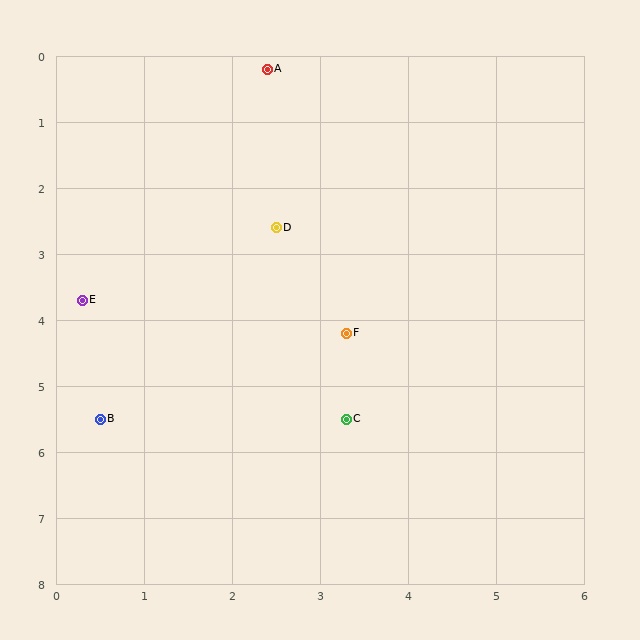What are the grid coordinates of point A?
Point A is at approximately (2.4, 0.2).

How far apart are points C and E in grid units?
Points C and E are about 3.5 grid units apart.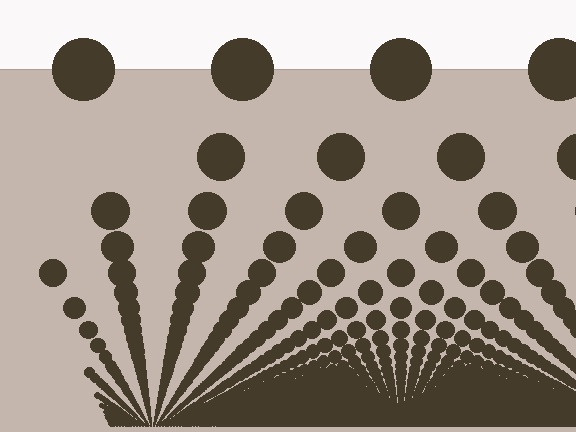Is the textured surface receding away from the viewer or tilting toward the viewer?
The surface appears to tilt toward the viewer. Texture elements get larger and sparser toward the top.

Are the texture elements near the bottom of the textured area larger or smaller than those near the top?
Smaller. The gradient is inverted — elements near the bottom are smaller and denser.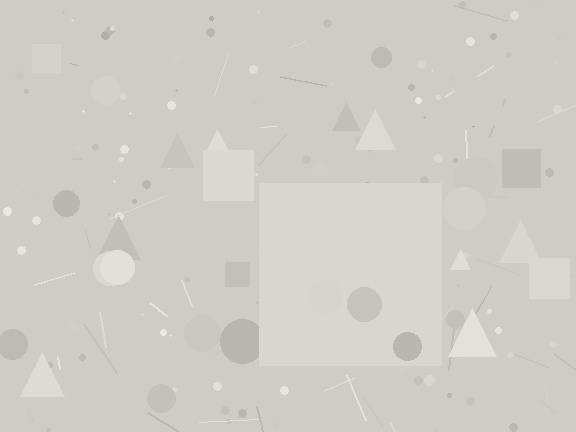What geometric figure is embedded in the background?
A square is embedded in the background.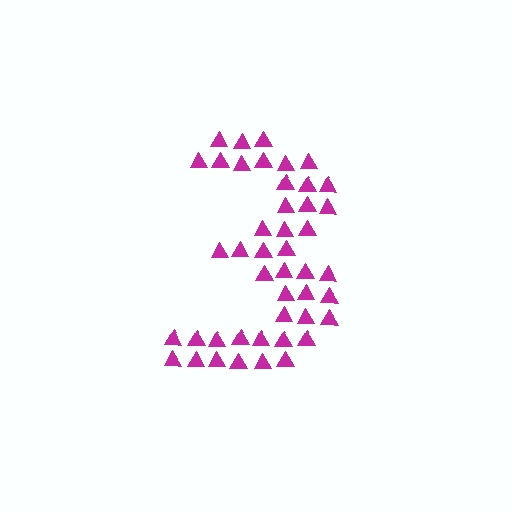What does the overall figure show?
The overall figure shows the digit 3.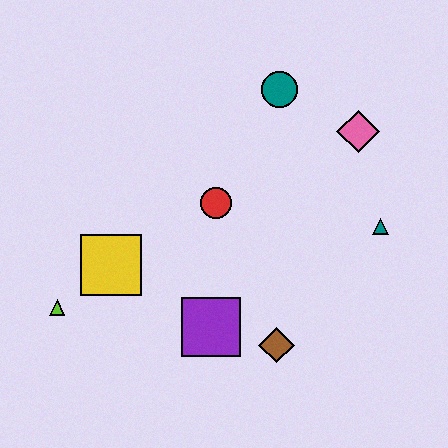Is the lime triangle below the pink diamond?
Yes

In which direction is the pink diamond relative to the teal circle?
The pink diamond is to the right of the teal circle.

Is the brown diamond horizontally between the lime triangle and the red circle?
No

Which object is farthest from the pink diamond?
The lime triangle is farthest from the pink diamond.